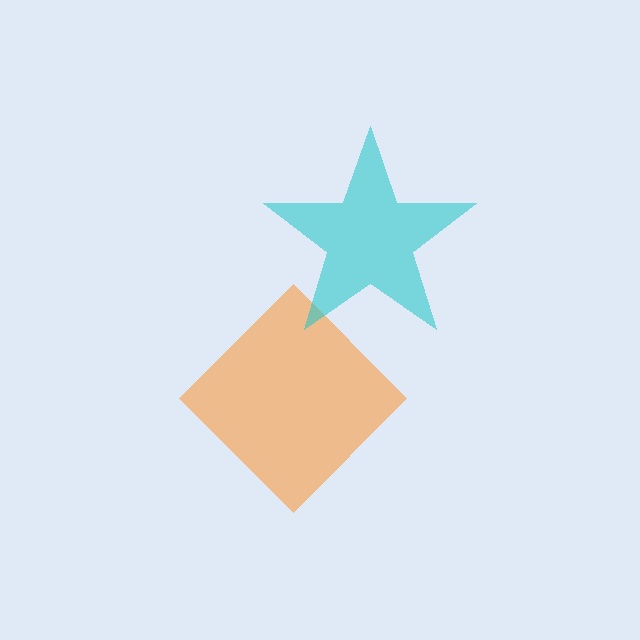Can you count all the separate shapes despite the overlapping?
Yes, there are 2 separate shapes.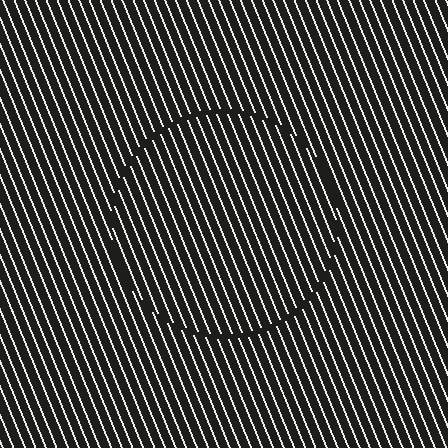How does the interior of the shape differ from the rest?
The interior of the shape contains the same grating, shifted by half a period — the contour is defined by the phase discontinuity where line-ends from the inner and outer gratings abut.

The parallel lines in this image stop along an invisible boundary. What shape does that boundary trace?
An illusory circle. The interior of the shape contains the same grating, shifted by half a period — the contour is defined by the phase discontinuity where line-ends from the inner and outer gratings abut.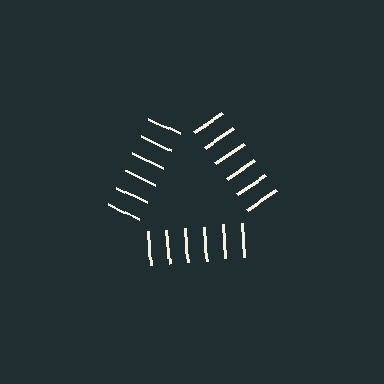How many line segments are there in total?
18 — 6 along each of the 3 edges.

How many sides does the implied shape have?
3 sides — the line-ends trace a triangle.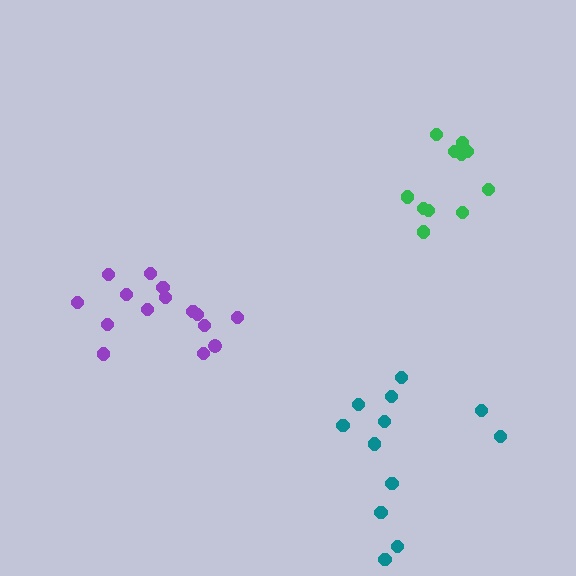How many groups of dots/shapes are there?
There are 3 groups.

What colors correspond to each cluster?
The clusters are colored: green, purple, teal.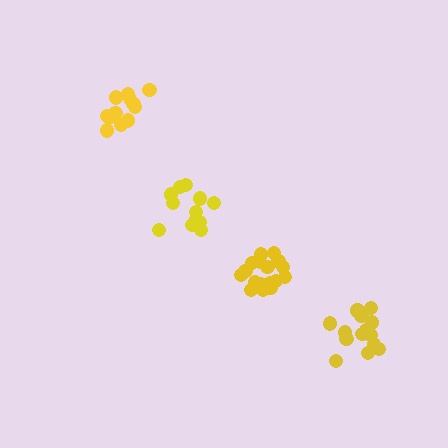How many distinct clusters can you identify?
There are 4 distinct clusters.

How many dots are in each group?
Group 1: 14 dots, Group 2: 17 dots, Group 3: 15 dots, Group 4: 12 dots (58 total).